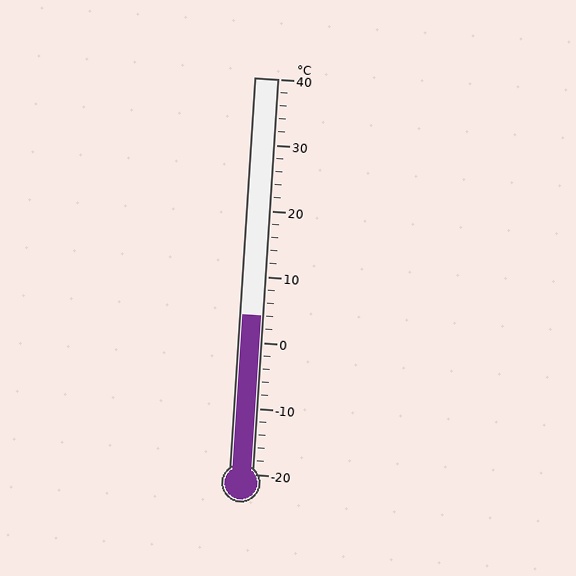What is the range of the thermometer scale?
The thermometer scale ranges from -20°C to 40°C.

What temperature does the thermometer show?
The thermometer shows approximately 4°C.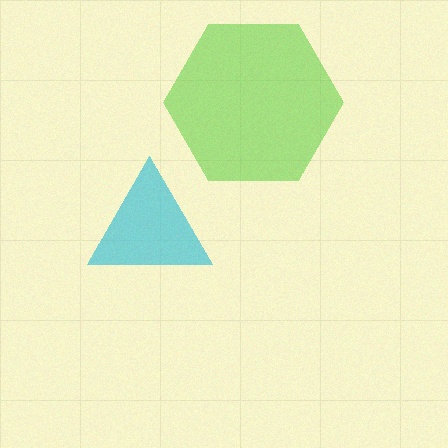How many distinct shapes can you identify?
There are 2 distinct shapes: a cyan triangle, a lime hexagon.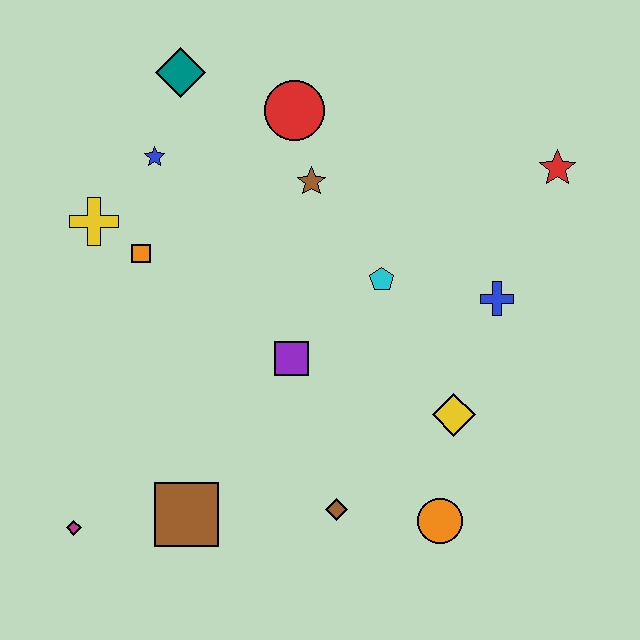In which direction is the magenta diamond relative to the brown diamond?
The magenta diamond is to the left of the brown diamond.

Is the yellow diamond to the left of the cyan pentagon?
No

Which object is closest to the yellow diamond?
The orange circle is closest to the yellow diamond.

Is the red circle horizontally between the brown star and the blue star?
Yes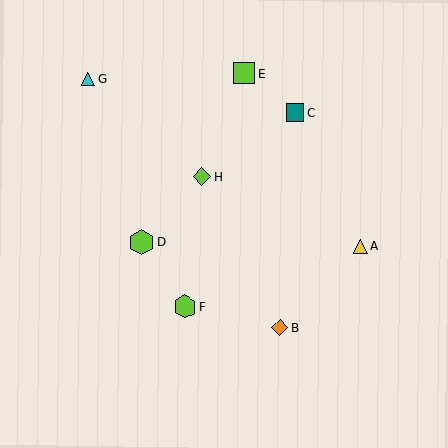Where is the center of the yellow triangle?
The center of the yellow triangle is at (360, 246).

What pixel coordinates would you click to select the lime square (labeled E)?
Click at (244, 74) to select the lime square E.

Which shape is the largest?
The lime hexagon (labeled D) is the largest.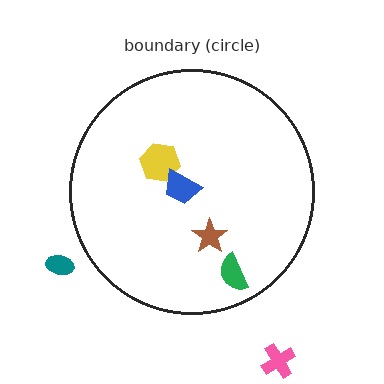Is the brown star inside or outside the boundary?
Inside.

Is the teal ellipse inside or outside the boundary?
Outside.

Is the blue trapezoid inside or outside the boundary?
Inside.